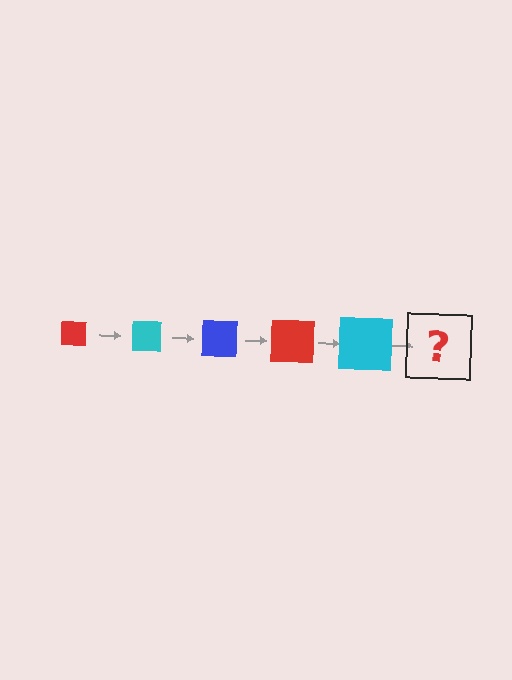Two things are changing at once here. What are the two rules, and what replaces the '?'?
The two rules are that the square grows larger each step and the color cycles through red, cyan, and blue. The '?' should be a blue square, larger than the previous one.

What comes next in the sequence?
The next element should be a blue square, larger than the previous one.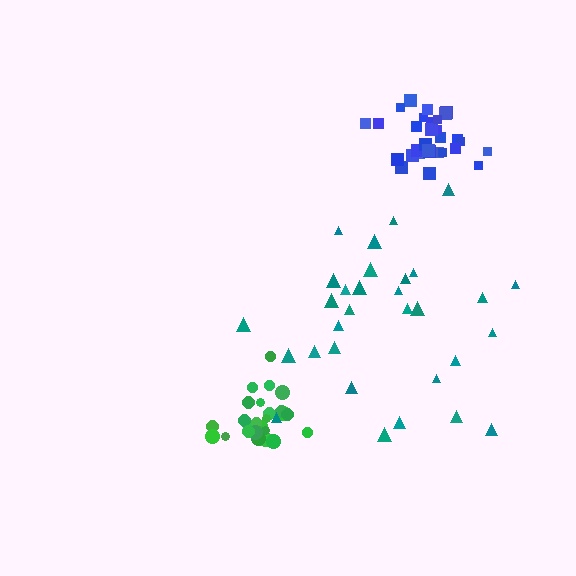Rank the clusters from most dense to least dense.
blue, green, teal.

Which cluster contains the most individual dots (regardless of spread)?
Blue (31).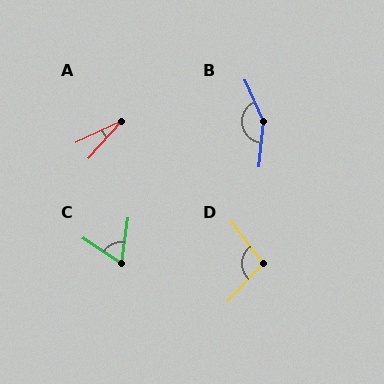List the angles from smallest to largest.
A (22°), C (64°), D (100°), B (151°).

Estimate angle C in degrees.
Approximately 64 degrees.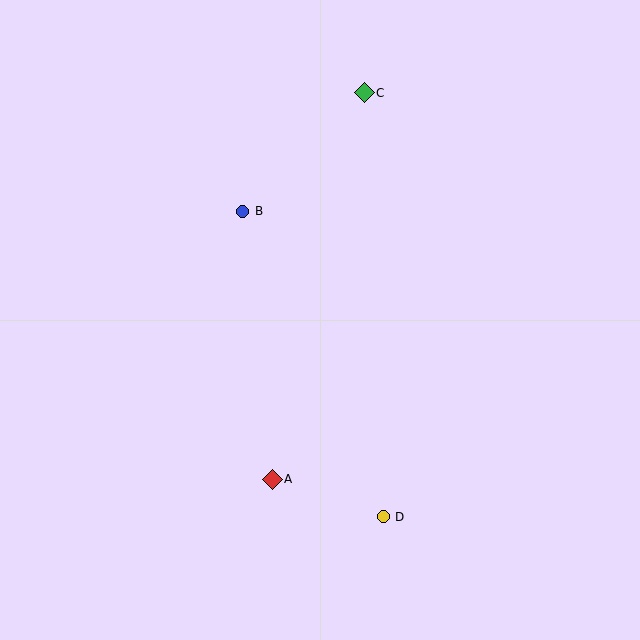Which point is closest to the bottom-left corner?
Point A is closest to the bottom-left corner.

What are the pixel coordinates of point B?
Point B is at (243, 211).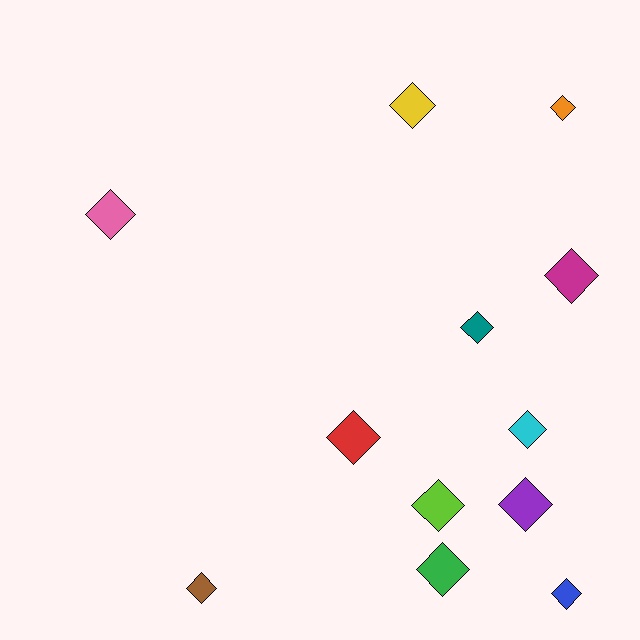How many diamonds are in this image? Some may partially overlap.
There are 12 diamonds.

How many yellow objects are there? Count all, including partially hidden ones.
There is 1 yellow object.